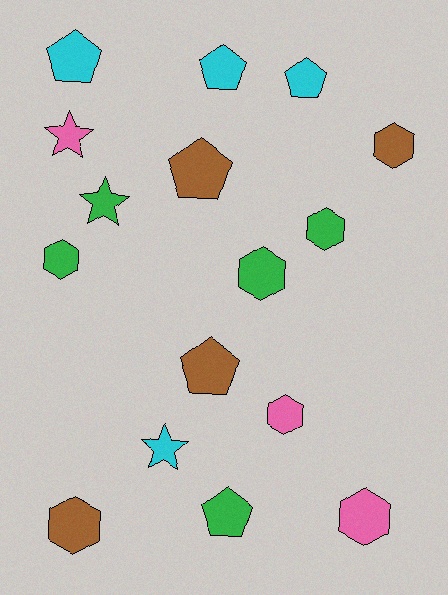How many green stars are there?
There is 1 green star.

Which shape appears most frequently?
Hexagon, with 7 objects.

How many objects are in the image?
There are 16 objects.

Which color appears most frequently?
Green, with 5 objects.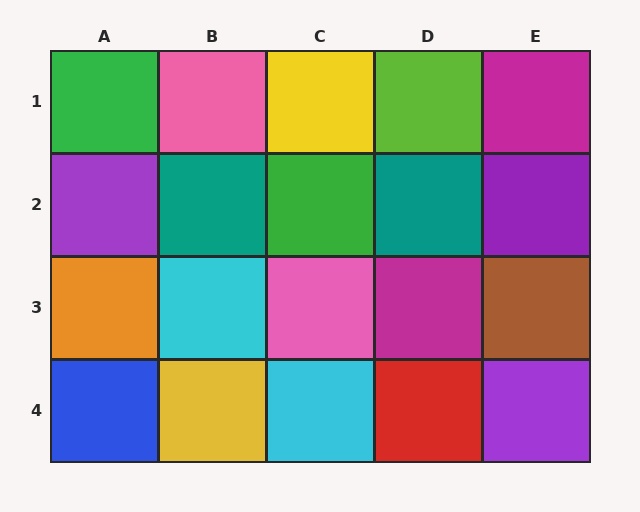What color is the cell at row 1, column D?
Lime.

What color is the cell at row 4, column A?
Blue.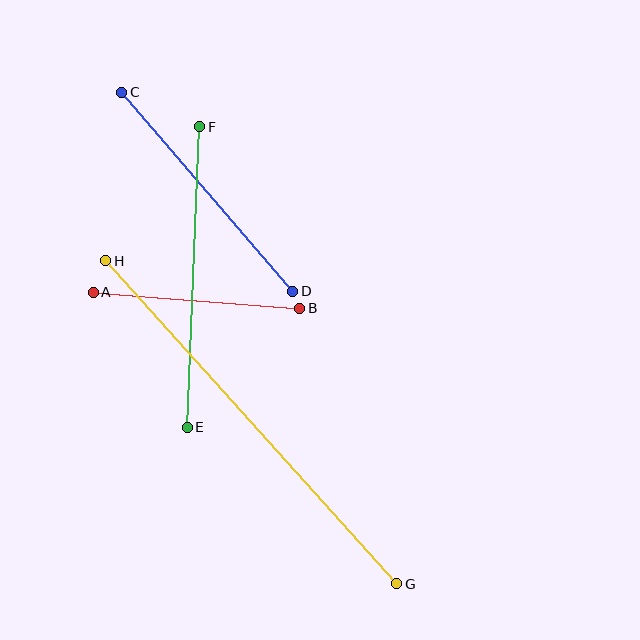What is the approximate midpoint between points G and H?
The midpoint is at approximately (251, 422) pixels.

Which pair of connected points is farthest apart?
Points G and H are farthest apart.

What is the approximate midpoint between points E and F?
The midpoint is at approximately (193, 277) pixels.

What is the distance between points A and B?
The distance is approximately 207 pixels.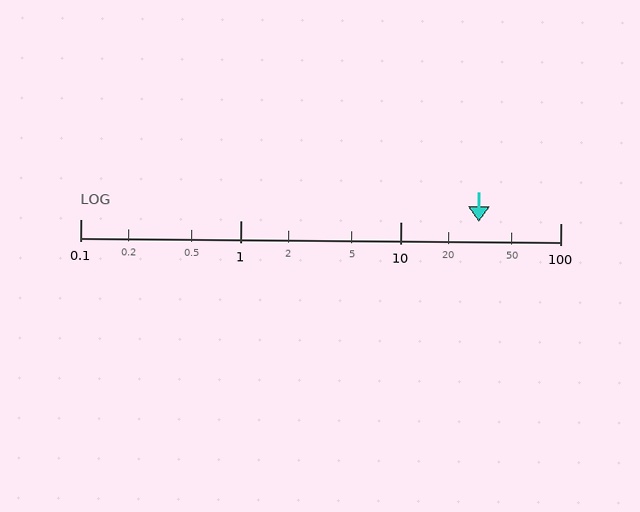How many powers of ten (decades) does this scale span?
The scale spans 3 decades, from 0.1 to 100.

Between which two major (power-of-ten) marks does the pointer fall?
The pointer is between 10 and 100.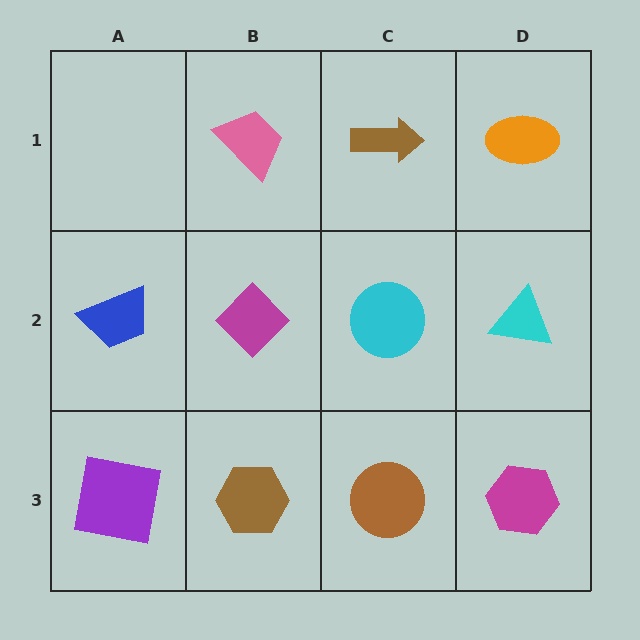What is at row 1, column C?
A brown arrow.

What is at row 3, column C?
A brown circle.